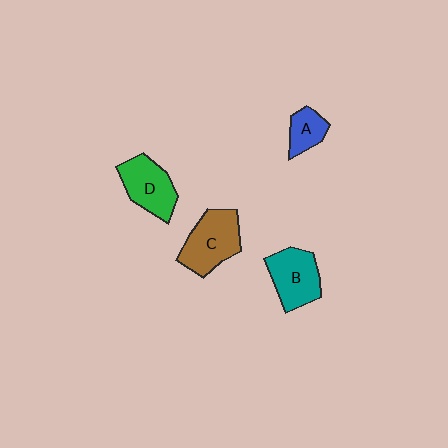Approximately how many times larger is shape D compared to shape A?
Approximately 1.8 times.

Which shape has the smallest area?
Shape A (blue).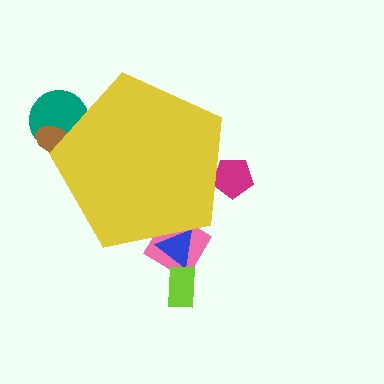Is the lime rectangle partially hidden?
No, the lime rectangle is fully visible.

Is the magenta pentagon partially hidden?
Yes, the magenta pentagon is partially hidden behind the yellow pentagon.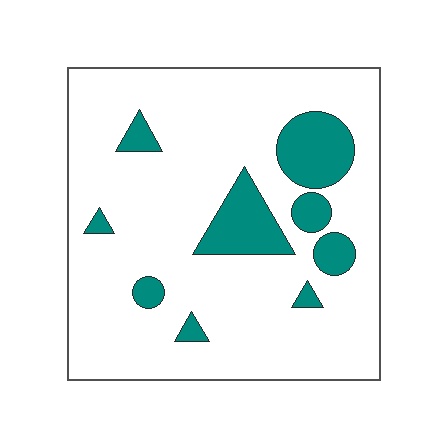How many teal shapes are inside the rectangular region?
9.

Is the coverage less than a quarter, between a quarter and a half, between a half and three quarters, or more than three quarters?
Less than a quarter.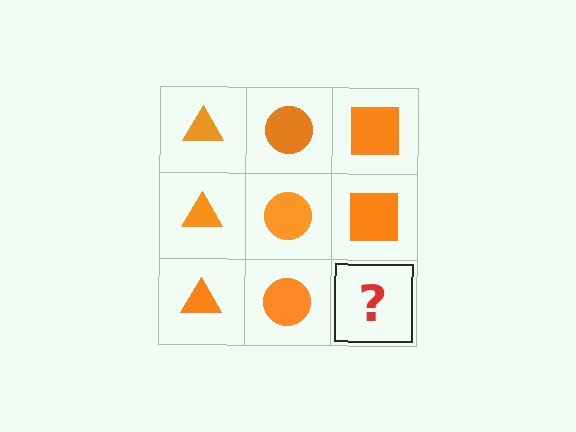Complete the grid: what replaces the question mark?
The question mark should be replaced with an orange square.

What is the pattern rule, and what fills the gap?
The rule is that each column has a consistent shape. The gap should be filled with an orange square.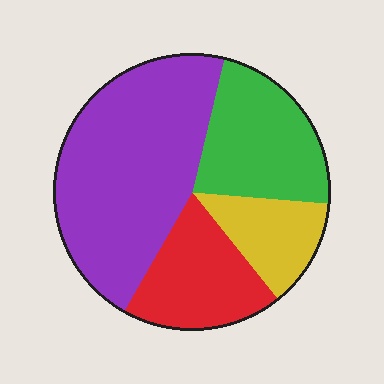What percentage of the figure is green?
Green covers 23% of the figure.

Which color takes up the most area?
Purple, at roughly 45%.